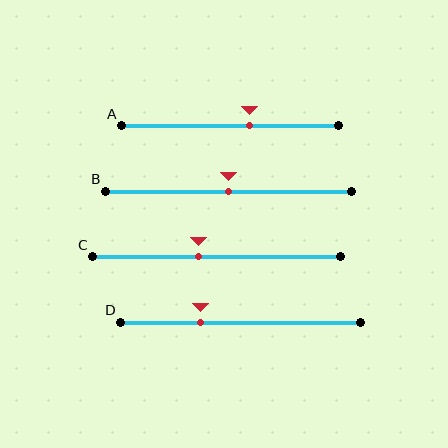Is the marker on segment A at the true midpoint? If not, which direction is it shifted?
No, the marker on segment A is shifted to the right by about 9% of the segment length.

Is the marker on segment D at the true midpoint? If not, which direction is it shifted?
No, the marker on segment D is shifted to the left by about 17% of the segment length.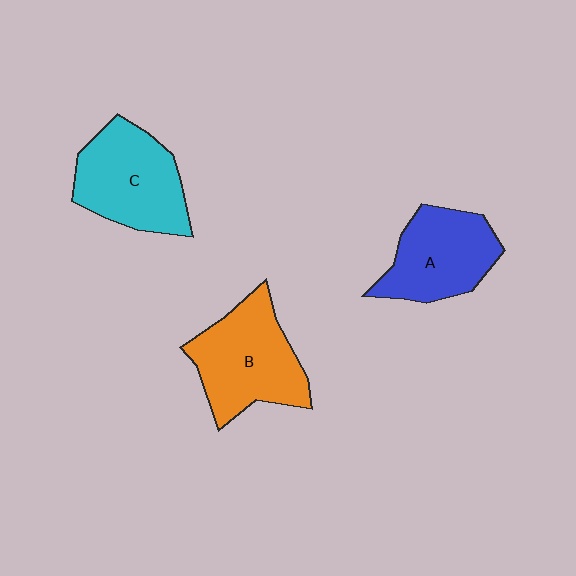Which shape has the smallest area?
Shape A (blue).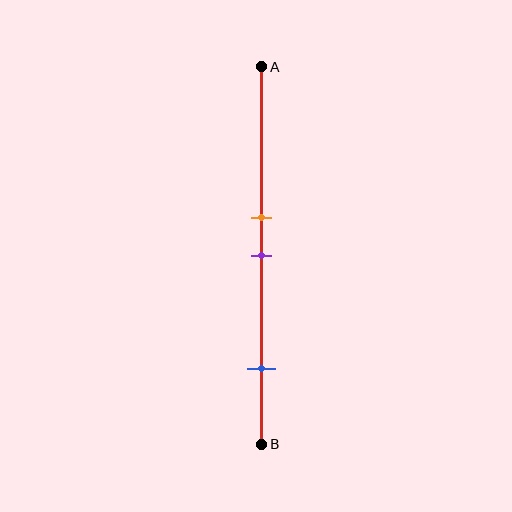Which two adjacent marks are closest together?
The orange and purple marks are the closest adjacent pair.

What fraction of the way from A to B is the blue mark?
The blue mark is approximately 80% (0.8) of the way from A to B.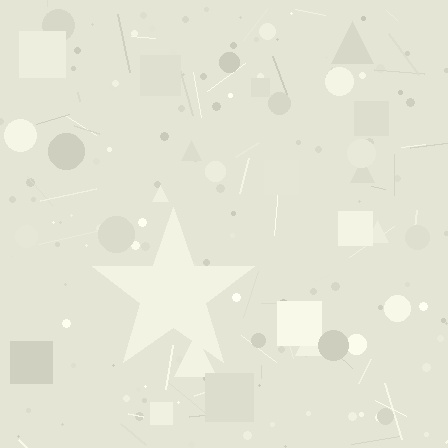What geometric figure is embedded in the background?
A star is embedded in the background.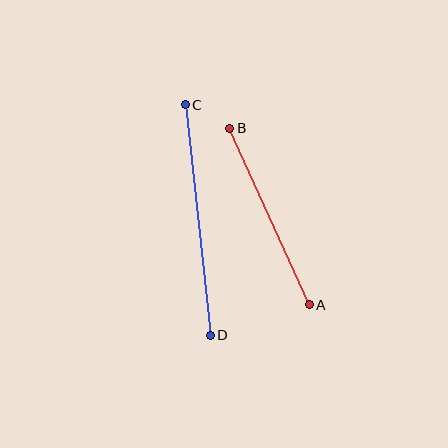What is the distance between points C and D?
The distance is approximately 232 pixels.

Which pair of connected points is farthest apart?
Points C and D are farthest apart.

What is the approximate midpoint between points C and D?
The midpoint is at approximately (198, 220) pixels.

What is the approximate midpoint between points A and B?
The midpoint is at approximately (270, 216) pixels.